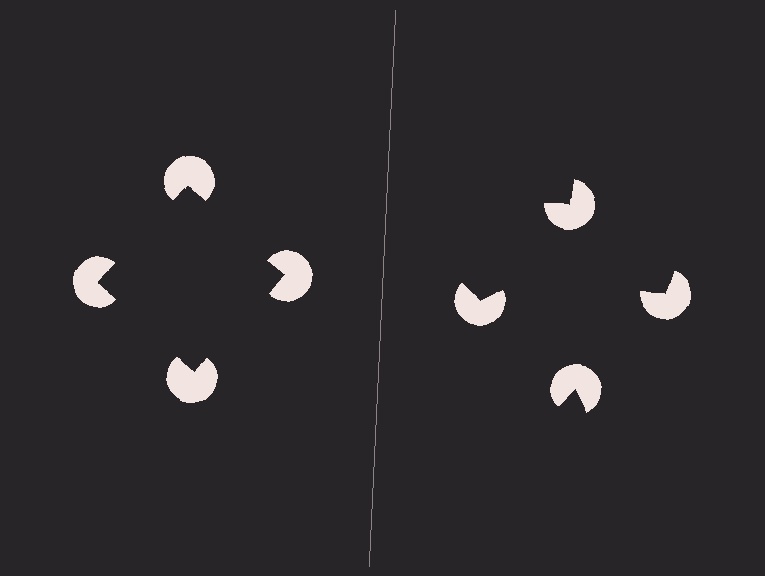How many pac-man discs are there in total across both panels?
8 — 4 on each side.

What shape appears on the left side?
An illusory square.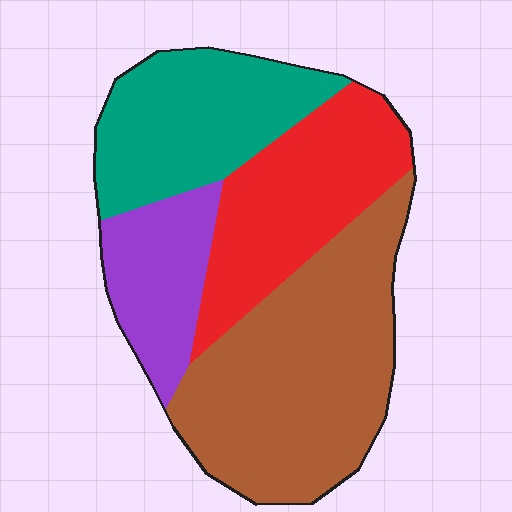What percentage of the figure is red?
Red takes up about one quarter (1/4) of the figure.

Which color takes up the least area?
Purple, at roughly 15%.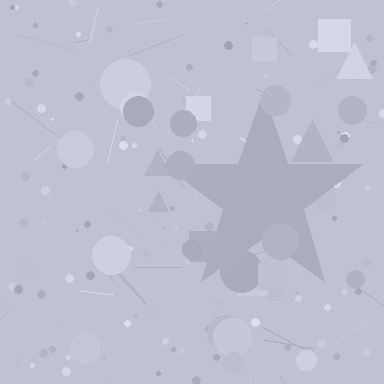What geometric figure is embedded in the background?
A star is embedded in the background.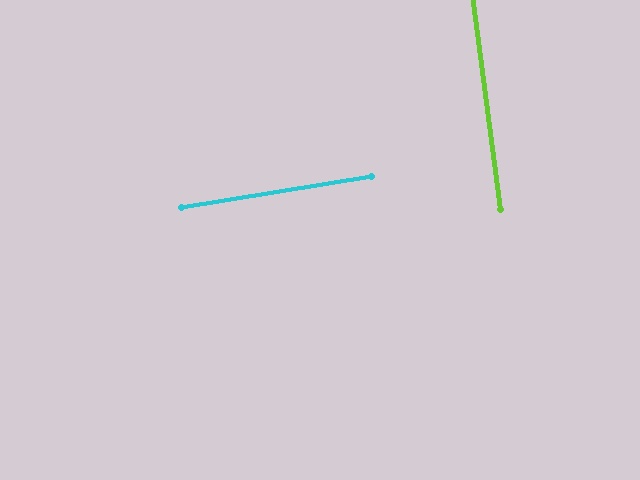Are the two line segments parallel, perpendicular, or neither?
Perpendicular — they meet at approximately 88°.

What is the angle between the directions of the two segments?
Approximately 88 degrees.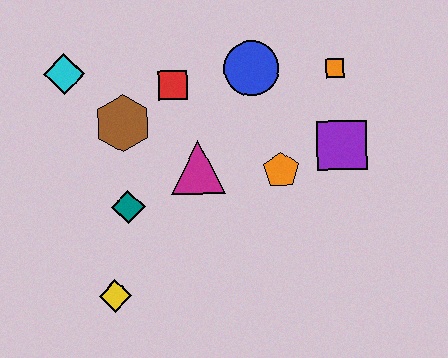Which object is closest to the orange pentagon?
The purple square is closest to the orange pentagon.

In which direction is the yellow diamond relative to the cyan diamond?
The yellow diamond is below the cyan diamond.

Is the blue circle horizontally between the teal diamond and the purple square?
Yes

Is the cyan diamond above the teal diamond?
Yes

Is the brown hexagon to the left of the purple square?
Yes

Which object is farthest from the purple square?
The cyan diamond is farthest from the purple square.